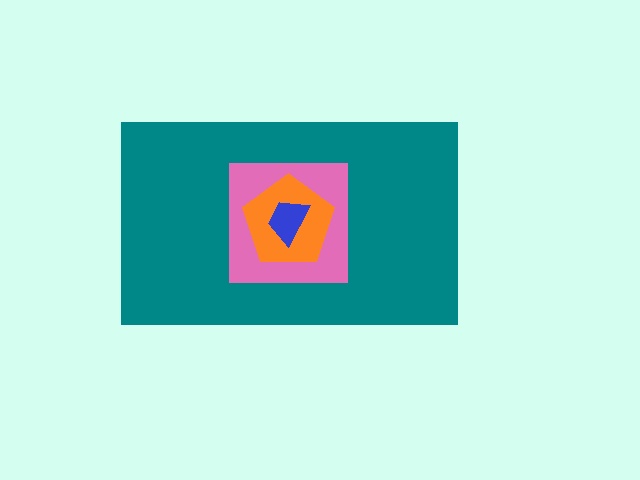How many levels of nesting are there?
4.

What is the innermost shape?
The blue trapezoid.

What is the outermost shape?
The teal rectangle.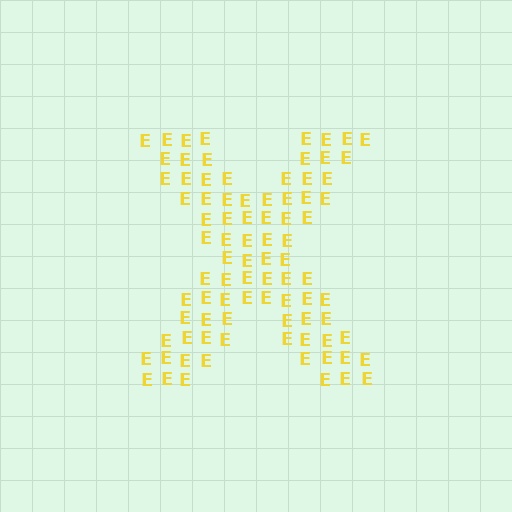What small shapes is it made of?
It is made of small letter E's.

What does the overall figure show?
The overall figure shows the letter X.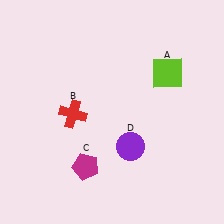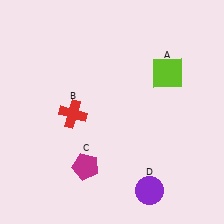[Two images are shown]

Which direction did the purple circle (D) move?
The purple circle (D) moved down.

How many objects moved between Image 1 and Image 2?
1 object moved between the two images.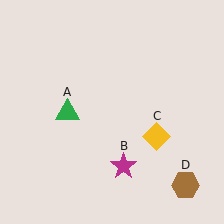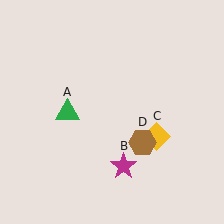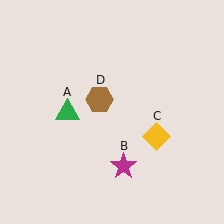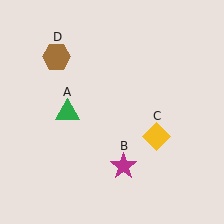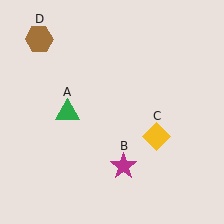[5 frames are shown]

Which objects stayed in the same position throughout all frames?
Green triangle (object A) and magenta star (object B) and yellow diamond (object C) remained stationary.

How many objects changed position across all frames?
1 object changed position: brown hexagon (object D).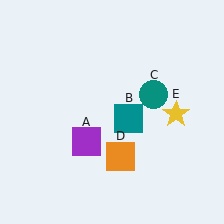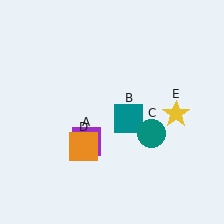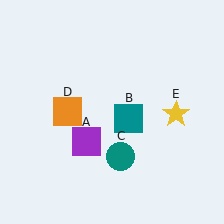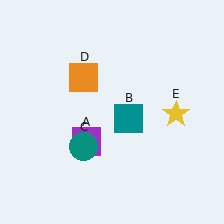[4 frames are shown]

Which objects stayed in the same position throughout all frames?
Purple square (object A) and teal square (object B) and yellow star (object E) remained stationary.